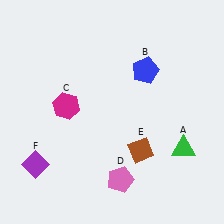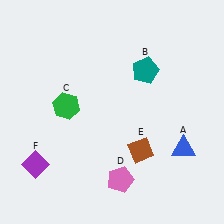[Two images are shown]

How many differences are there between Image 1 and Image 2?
There are 3 differences between the two images.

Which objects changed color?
A changed from green to blue. B changed from blue to teal. C changed from magenta to green.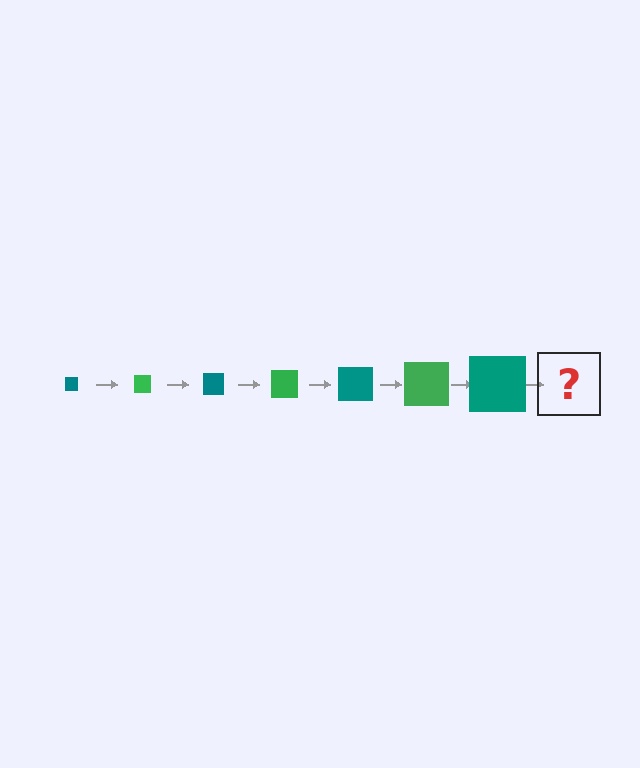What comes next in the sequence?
The next element should be a green square, larger than the previous one.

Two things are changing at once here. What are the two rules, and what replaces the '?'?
The two rules are that the square grows larger each step and the color cycles through teal and green. The '?' should be a green square, larger than the previous one.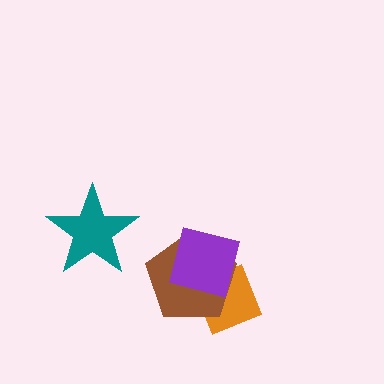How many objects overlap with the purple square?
2 objects overlap with the purple square.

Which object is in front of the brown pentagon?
The purple square is in front of the brown pentagon.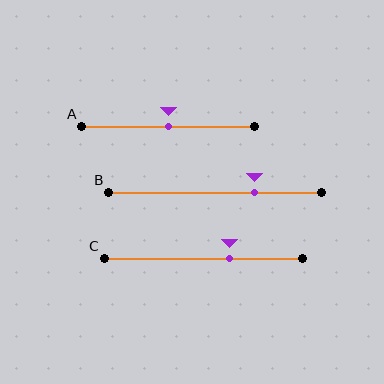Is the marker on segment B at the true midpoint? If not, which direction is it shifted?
No, the marker on segment B is shifted to the right by about 19% of the segment length.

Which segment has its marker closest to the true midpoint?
Segment A has its marker closest to the true midpoint.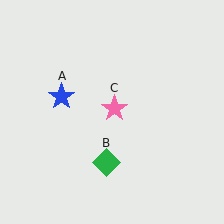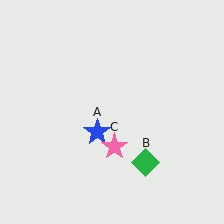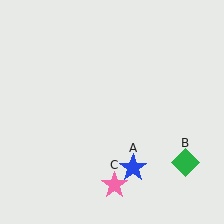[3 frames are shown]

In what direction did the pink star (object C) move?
The pink star (object C) moved down.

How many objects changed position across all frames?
3 objects changed position: blue star (object A), green diamond (object B), pink star (object C).